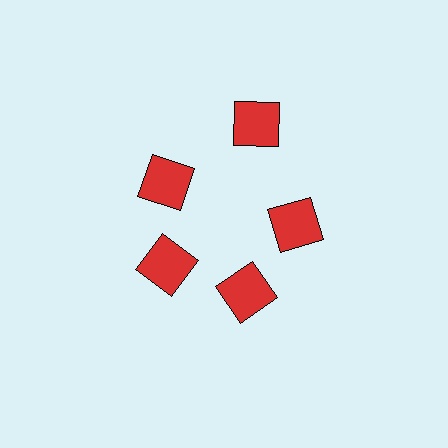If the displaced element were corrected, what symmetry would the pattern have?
It would have 5-fold rotational symmetry — the pattern would map onto itself every 72 degrees.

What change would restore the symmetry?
The symmetry would be restored by moving it inward, back onto the ring so that all 5 squares sit at equal angles and equal distance from the center.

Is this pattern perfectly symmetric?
No. The 5 red squares are arranged in a ring, but one element near the 1 o'clock position is pushed outward from the center, breaking the 5-fold rotational symmetry.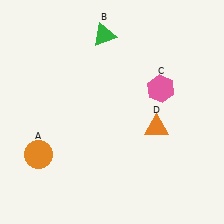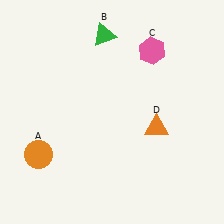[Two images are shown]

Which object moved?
The pink hexagon (C) moved up.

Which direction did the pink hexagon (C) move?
The pink hexagon (C) moved up.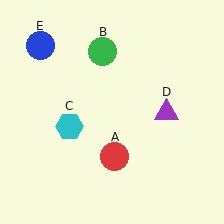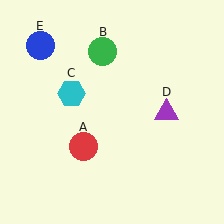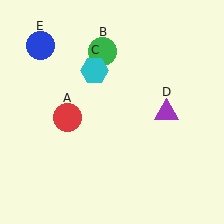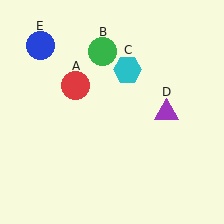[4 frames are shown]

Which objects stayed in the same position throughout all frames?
Green circle (object B) and purple triangle (object D) and blue circle (object E) remained stationary.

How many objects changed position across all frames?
2 objects changed position: red circle (object A), cyan hexagon (object C).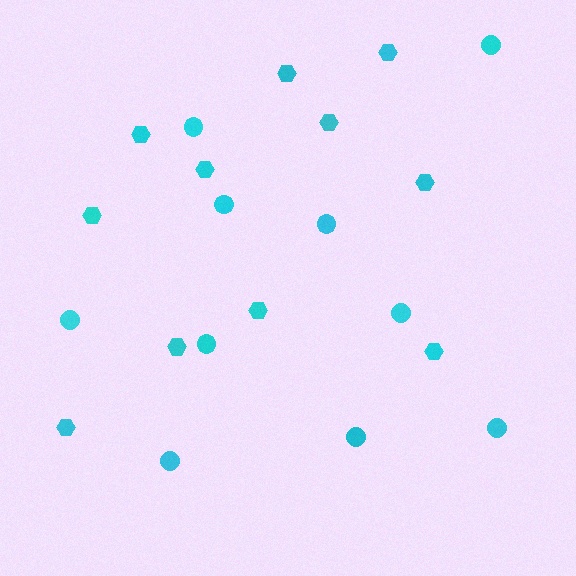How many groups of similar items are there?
There are 2 groups: one group of circles (10) and one group of hexagons (11).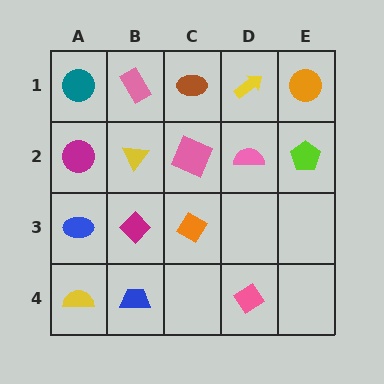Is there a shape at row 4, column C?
No, that cell is empty.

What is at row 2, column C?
A pink square.